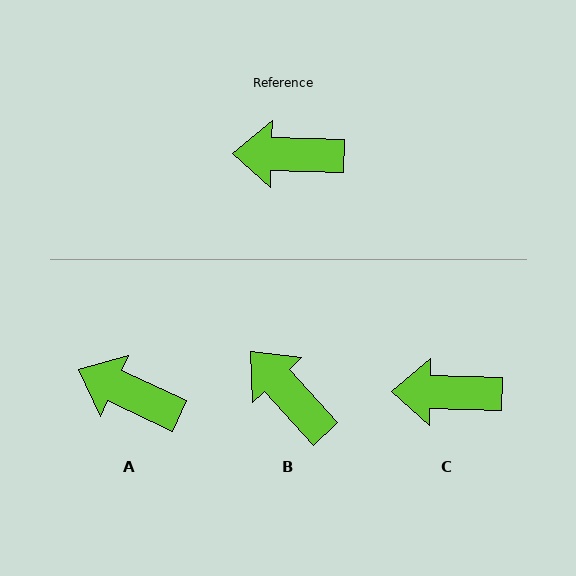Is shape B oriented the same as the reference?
No, it is off by about 46 degrees.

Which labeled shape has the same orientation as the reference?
C.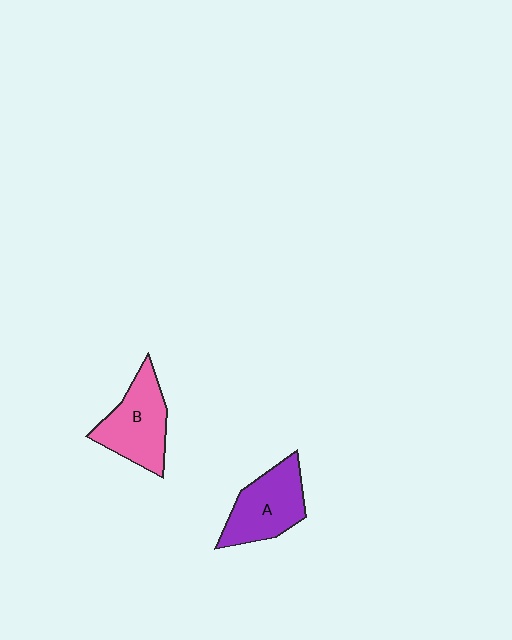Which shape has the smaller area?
Shape A (purple).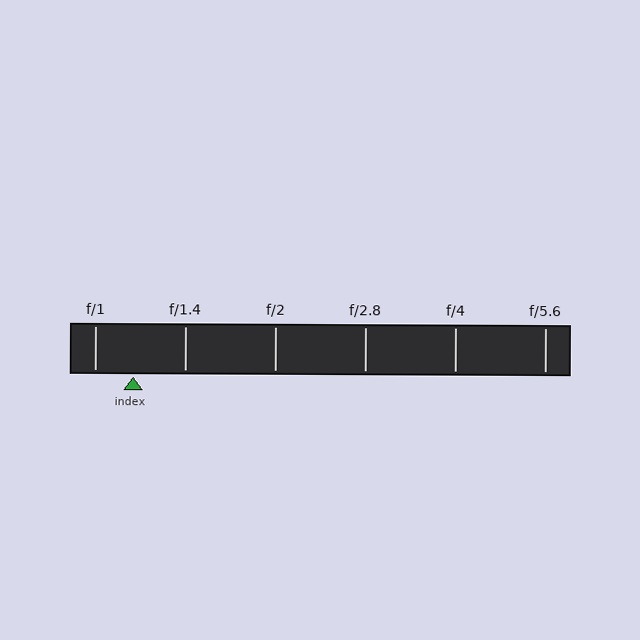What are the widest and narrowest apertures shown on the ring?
The widest aperture shown is f/1 and the narrowest is f/5.6.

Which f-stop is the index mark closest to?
The index mark is closest to f/1.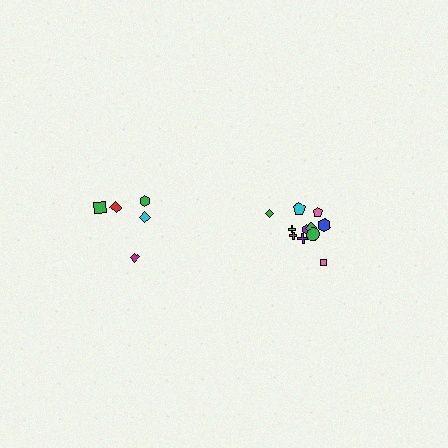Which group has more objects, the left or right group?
The right group.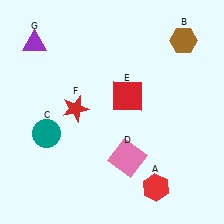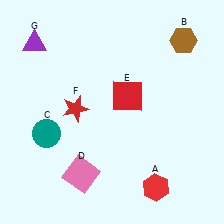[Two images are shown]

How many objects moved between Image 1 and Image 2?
1 object moved between the two images.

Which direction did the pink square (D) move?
The pink square (D) moved left.